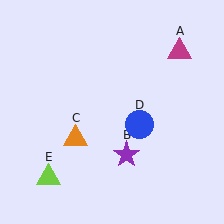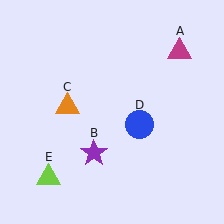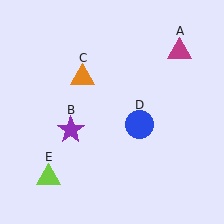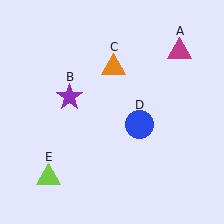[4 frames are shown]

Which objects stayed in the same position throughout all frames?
Magenta triangle (object A) and blue circle (object D) and lime triangle (object E) remained stationary.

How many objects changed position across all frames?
2 objects changed position: purple star (object B), orange triangle (object C).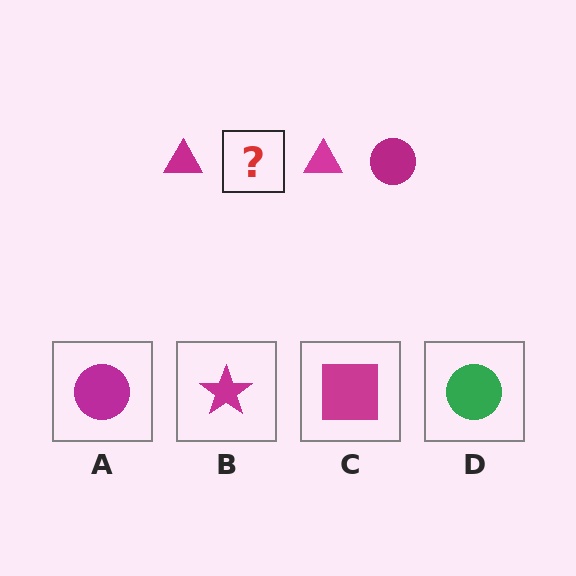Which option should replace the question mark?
Option A.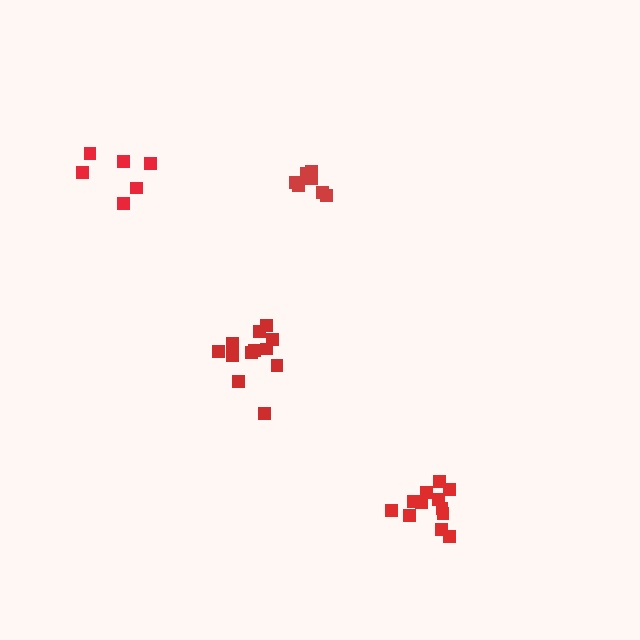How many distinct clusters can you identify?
There are 4 distinct clusters.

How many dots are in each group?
Group 1: 7 dots, Group 2: 12 dots, Group 3: 12 dots, Group 4: 6 dots (37 total).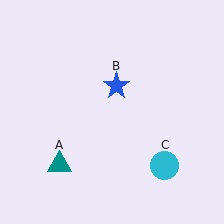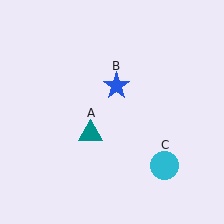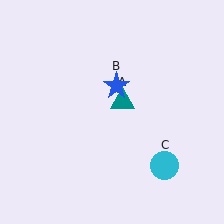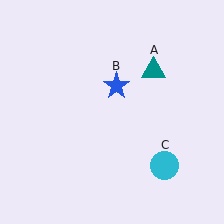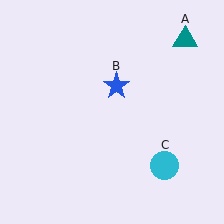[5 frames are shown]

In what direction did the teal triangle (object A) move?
The teal triangle (object A) moved up and to the right.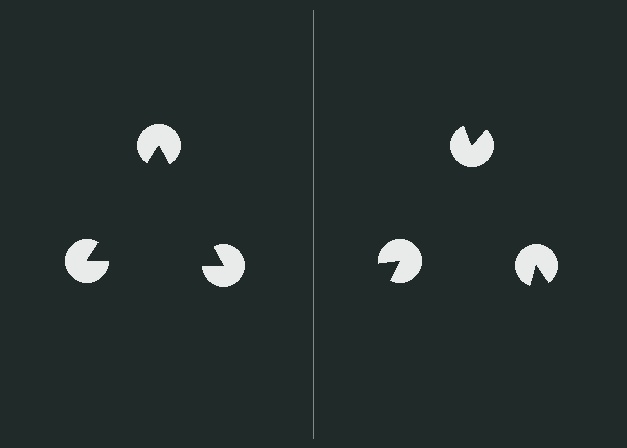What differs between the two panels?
The pac-man discs are positioned identically on both sides; only the wedge orientations differ. On the left they align to a triangle; on the right they are misaligned.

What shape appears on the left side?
An illusory triangle.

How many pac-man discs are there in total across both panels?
6 — 3 on each side.